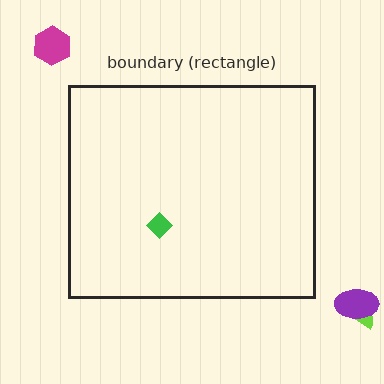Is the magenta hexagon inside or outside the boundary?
Outside.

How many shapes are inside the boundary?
1 inside, 3 outside.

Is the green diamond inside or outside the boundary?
Inside.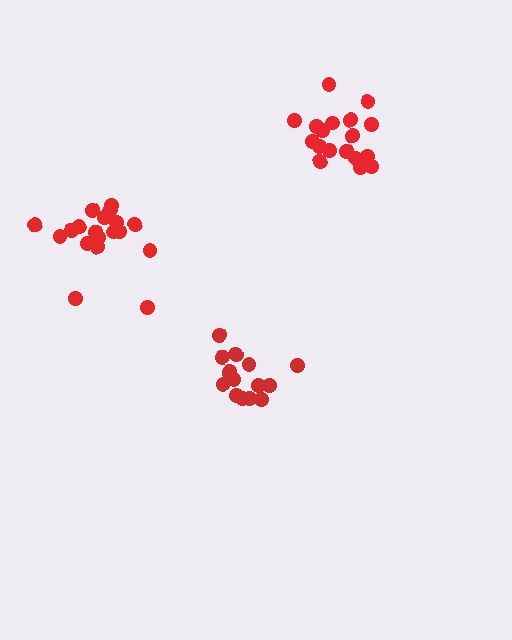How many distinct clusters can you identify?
There are 3 distinct clusters.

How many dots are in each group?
Group 1: 15 dots, Group 2: 18 dots, Group 3: 20 dots (53 total).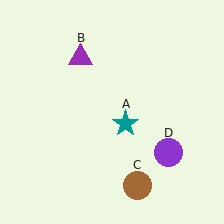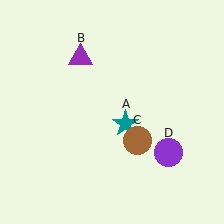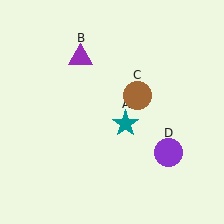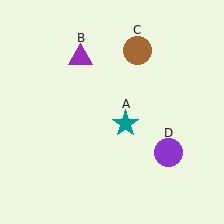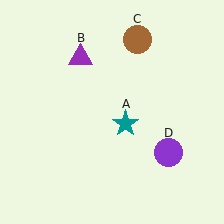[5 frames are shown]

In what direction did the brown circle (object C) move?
The brown circle (object C) moved up.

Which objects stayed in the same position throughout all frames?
Teal star (object A) and purple triangle (object B) and purple circle (object D) remained stationary.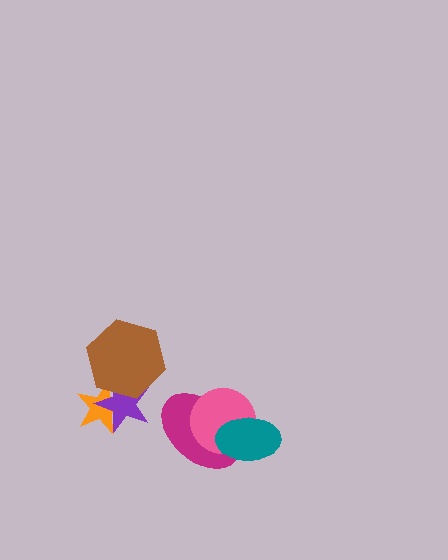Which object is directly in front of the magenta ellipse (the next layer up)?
The pink circle is directly in front of the magenta ellipse.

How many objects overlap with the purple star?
2 objects overlap with the purple star.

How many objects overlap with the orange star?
2 objects overlap with the orange star.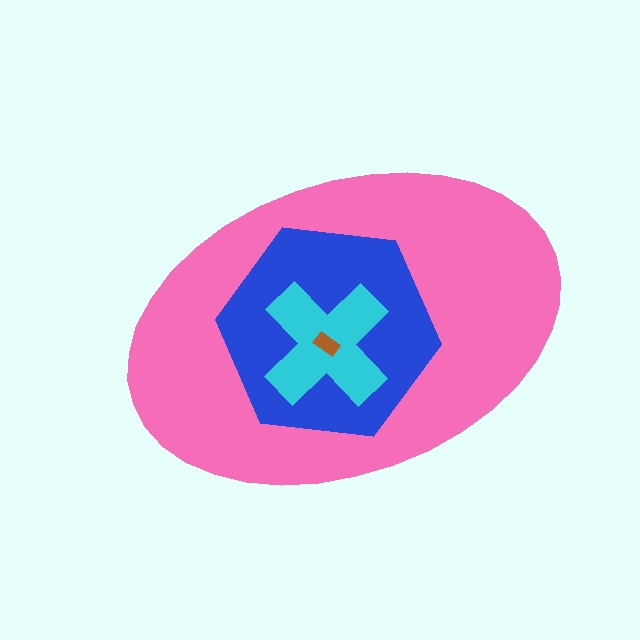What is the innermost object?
The brown rectangle.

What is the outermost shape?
The pink ellipse.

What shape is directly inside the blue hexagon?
The cyan cross.